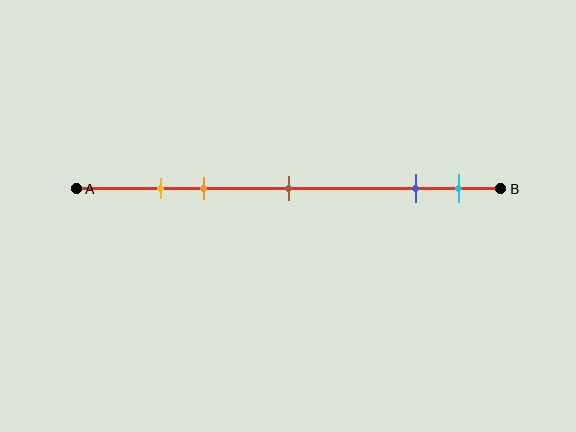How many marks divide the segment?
There are 5 marks dividing the segment.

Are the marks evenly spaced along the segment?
No, the marks are not evenly spaced.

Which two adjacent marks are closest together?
The yellow and orange marks are the closest adjacent pair.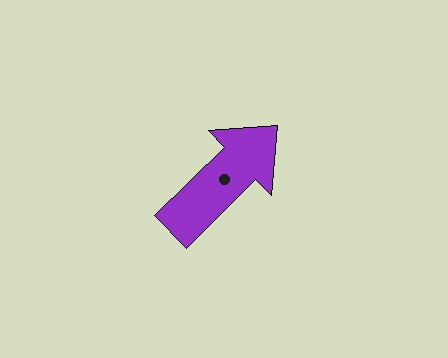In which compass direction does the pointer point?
Northeast.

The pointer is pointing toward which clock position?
Roughly 2 o'clock.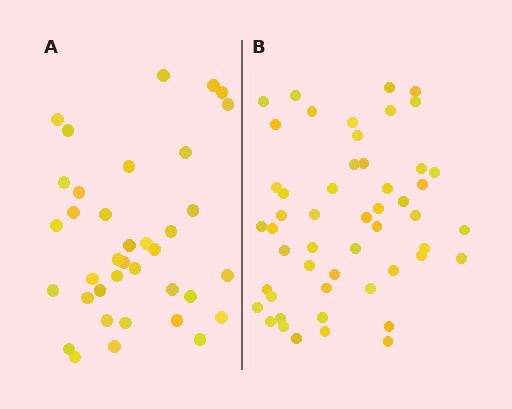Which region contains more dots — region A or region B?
Region B (the right region) has more dots.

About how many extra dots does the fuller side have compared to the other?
Region B has approximately 15 more dots than region A.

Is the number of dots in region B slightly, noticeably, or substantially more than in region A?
Region B has noticeably more, but not dramatically so. The ratio is roughly 1.4 to 1.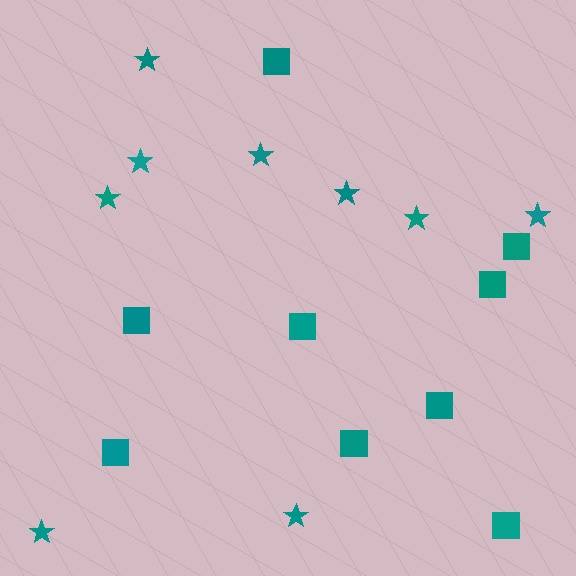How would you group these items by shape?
There are 2 groups: one group of squares (9) and one group of stars (9).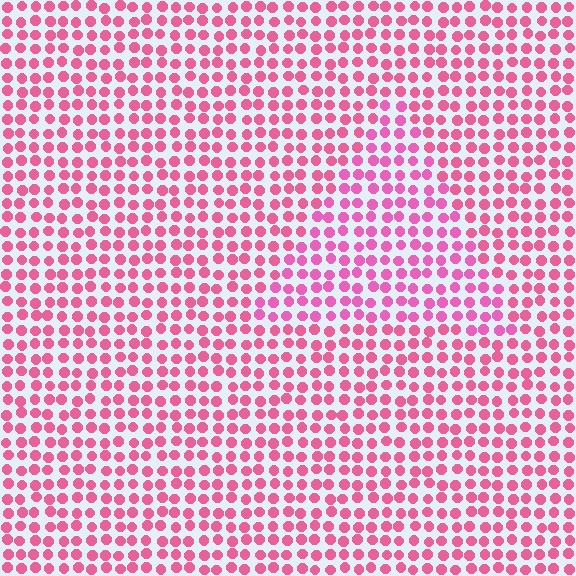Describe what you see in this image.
The image is filled with small pink elements in a uniform arrangement. A triangle-shaped region is visible where the elements are tinted to a slightly different hue, forming a subtle color boundary.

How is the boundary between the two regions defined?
The boundary is defined purely by a slight shift in hue (about 14 degrees). Spacing, size, and orientation are identical on both sides.